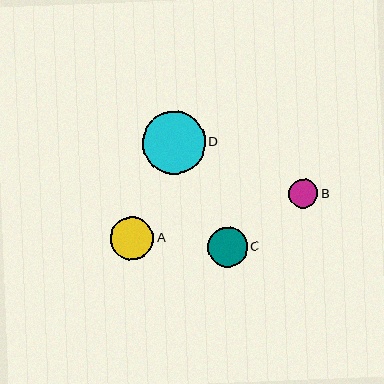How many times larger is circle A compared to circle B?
Circle A is approximately 1.4 times the size of circle B.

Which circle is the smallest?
Circle B is the smallest with a size of approximately 30 pixels.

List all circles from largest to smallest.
From largest to smallest: D, A, C, B.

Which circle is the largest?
Circle D is the largest with a size of approximately 63 pixels.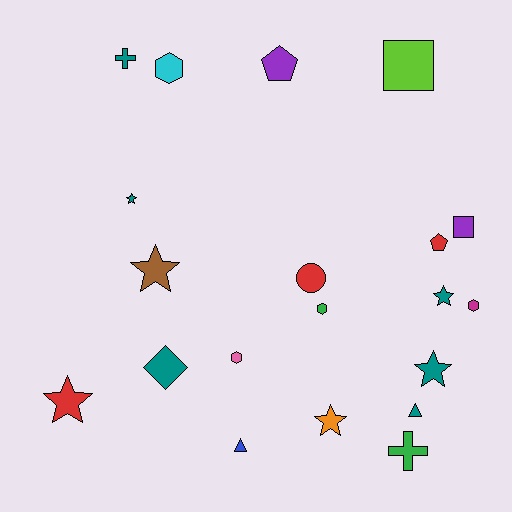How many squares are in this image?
There are 2 squares.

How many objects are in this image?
There are 20 objects.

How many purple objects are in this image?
There are 2 purple objects.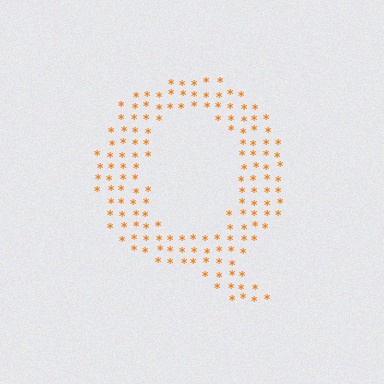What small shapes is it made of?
It is made of small asterisks.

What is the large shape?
The large shape is the letter Q.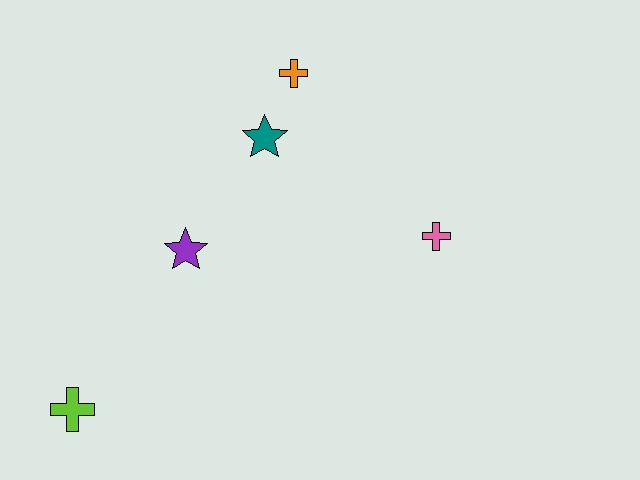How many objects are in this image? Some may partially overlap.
There are 5 objects.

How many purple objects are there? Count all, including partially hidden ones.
There is 1 purple object.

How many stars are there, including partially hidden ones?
There are 2 stars.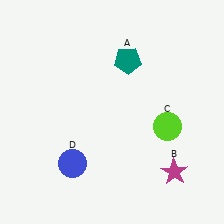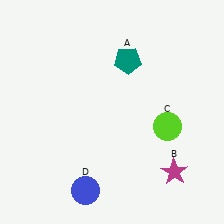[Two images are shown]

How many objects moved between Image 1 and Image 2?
1 object moved between the two images.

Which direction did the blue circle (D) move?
The blue circle (D) moved down.